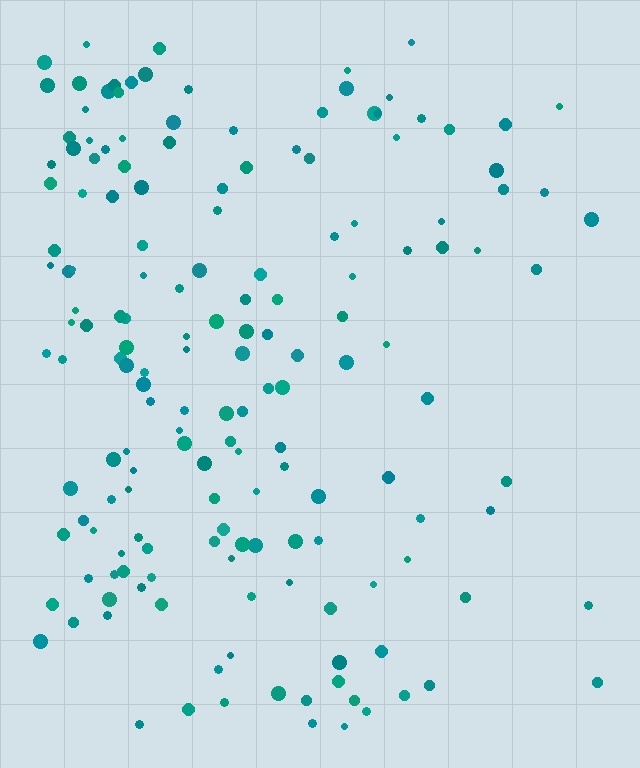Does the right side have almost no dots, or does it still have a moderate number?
Still a moderate number, just noticeably fewer than the left.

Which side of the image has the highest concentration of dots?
The left.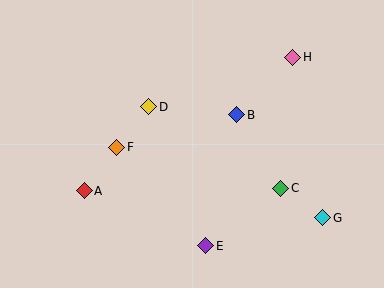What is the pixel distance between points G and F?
The distance between G and F is 218 pixels.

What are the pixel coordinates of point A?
Point A is at (84, 191).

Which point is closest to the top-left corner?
Point D is closest to the top-left corner.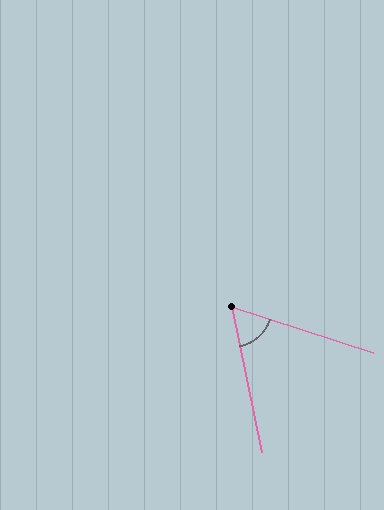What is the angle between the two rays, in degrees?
Approximately 60 degrees.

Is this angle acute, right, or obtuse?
It is acute.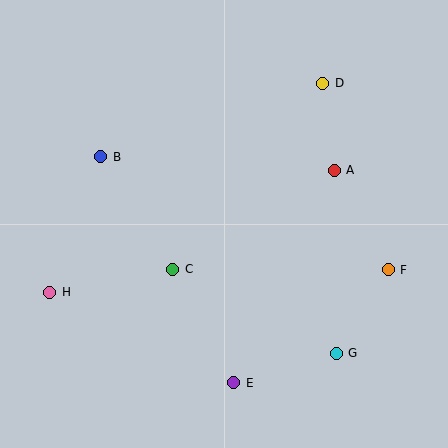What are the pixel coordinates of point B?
Point B is at (101, 157).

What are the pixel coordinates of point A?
Point A is at (334, 170).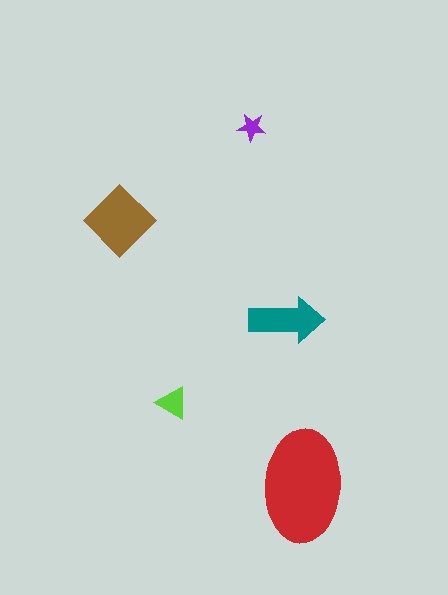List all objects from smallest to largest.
The purple star, the lime triangle, the teal arrow, the brown diamond, the red ellipse.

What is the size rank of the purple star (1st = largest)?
5th.